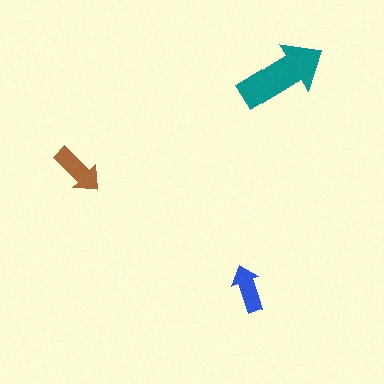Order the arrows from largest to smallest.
the teal one, the brown one, the blue one.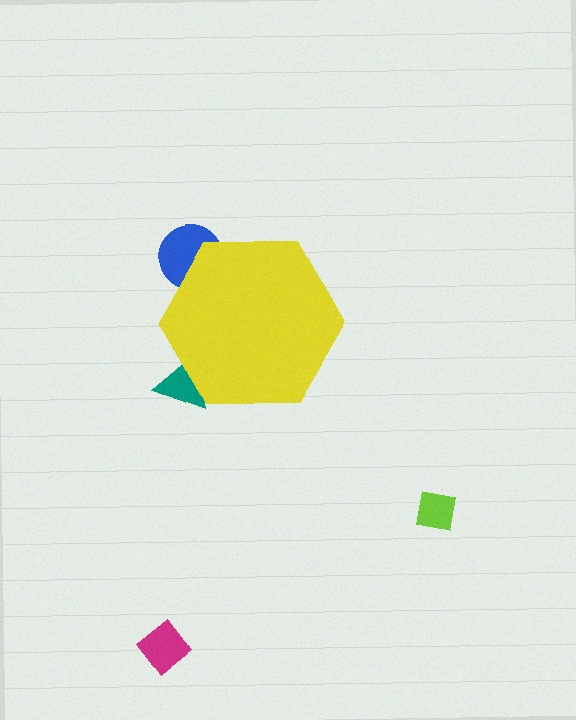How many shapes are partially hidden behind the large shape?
2 shapes are partially hidden.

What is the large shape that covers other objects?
A yellow hexagon.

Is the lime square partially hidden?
No, the lime square is fully visible.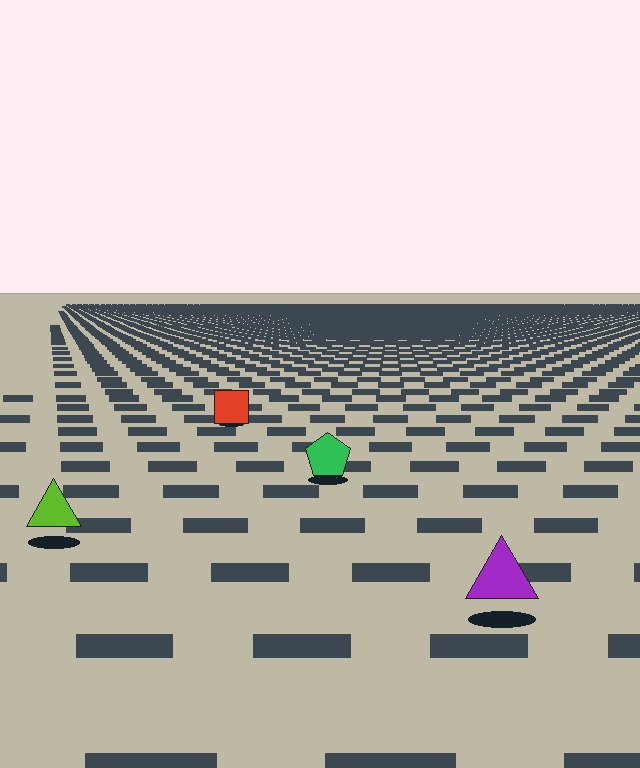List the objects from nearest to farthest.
From nearest to farthest: the purple triangle, the lime triangle, the green pentagon, the red square.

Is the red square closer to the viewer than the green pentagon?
No. The green pentagon is closer — you can tell from the texture gradient: the ground texture is coarser near it.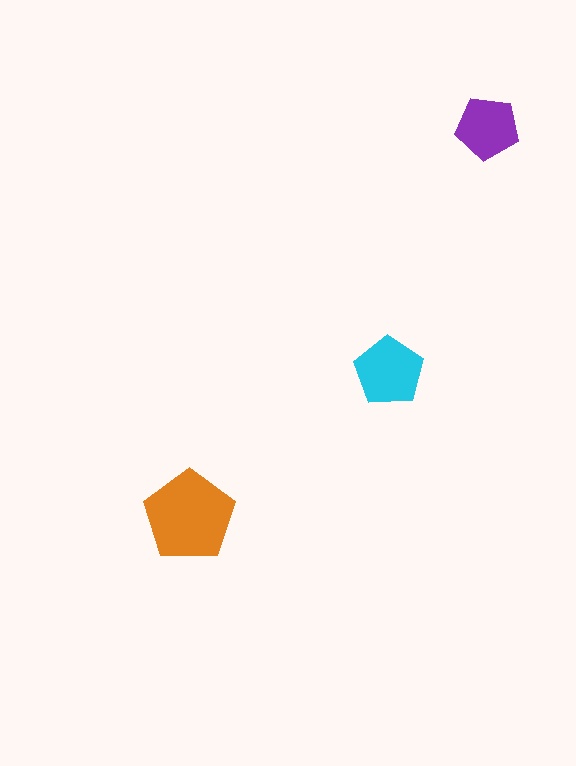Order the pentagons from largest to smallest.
the orange one, the cyan one, the purple one.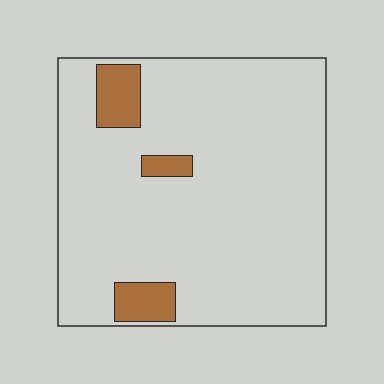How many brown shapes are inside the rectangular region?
3.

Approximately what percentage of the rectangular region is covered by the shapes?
Approximately 10%.